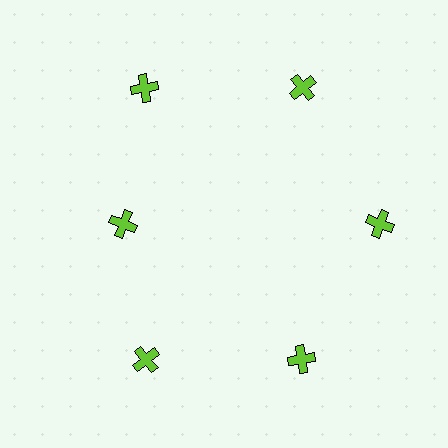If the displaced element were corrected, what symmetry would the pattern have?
It would have 6-fold rotational symmetry — the pattern would map onto itself every 60 degrees.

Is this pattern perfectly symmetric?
No. The 6 lime crosses are arranged in a ring, but one element near the 9 o'clock position is pulled inward toward the center, breaking the 6-fold rotational symmetry.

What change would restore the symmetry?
The symmetry would be restored by moving it outward, back onto the ring so that all 6 crosses sit at equal angles and equal distance from the center.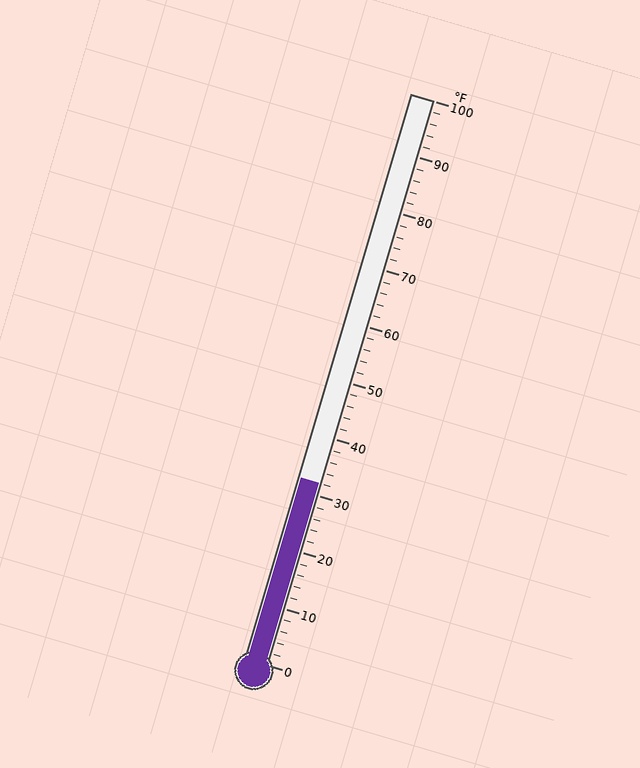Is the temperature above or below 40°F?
The temperature is below 40°F.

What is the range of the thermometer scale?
The thermometer scale ranges from 0°F to 100°F.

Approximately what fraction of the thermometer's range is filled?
The thermometer is filled to approximately 30% of its range.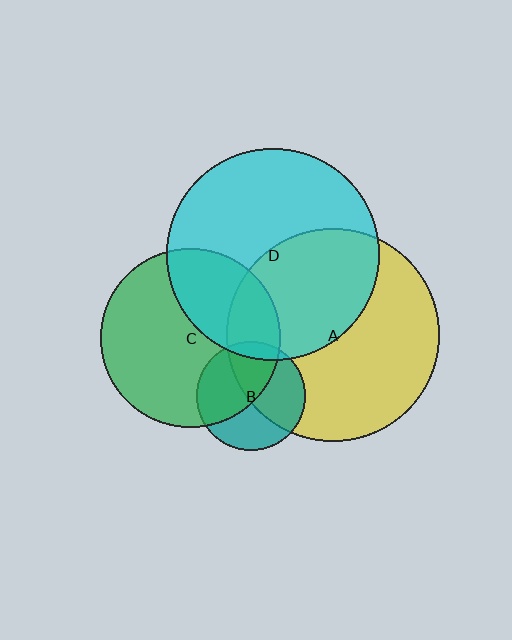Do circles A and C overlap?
Yes.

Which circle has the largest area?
Circle A (yellow).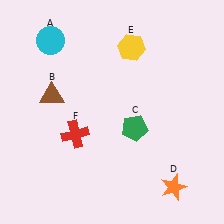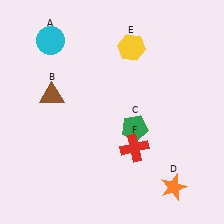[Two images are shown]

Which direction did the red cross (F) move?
The red cross (F) moved right.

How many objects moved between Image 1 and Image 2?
1 object moved between the two images.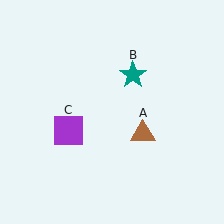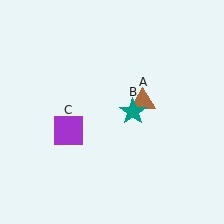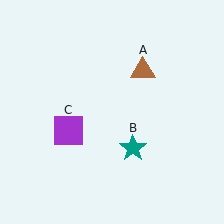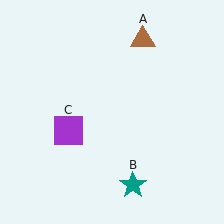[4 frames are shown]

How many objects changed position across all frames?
2 objects changed position: brown triangle (object A), teal star (object B).